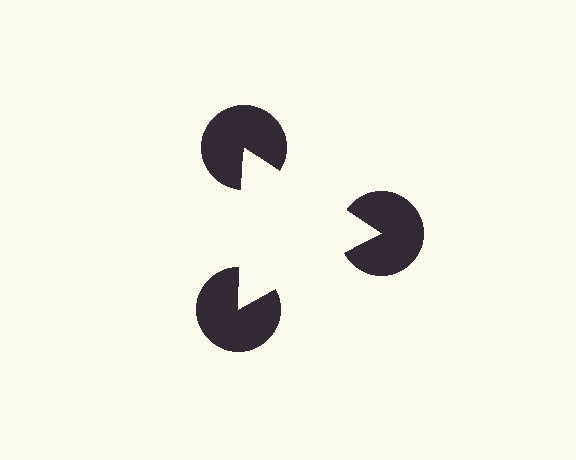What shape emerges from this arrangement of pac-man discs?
An illusory triangle — its edges are inferred from the aligned wedge cuts in the pac-man discs, not physically drawn.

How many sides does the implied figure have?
3 sides.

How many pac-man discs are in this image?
There are 3 — one at each vertex of the illusory triangle.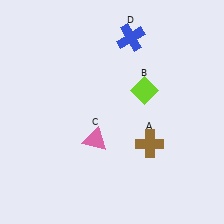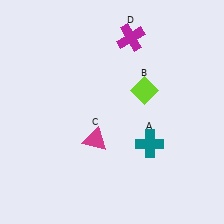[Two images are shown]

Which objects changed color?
A changed from brown to teal. C changed from pink to magenta. D changed from blue to magenta.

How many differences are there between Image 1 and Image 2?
There are 3 differences between the two images.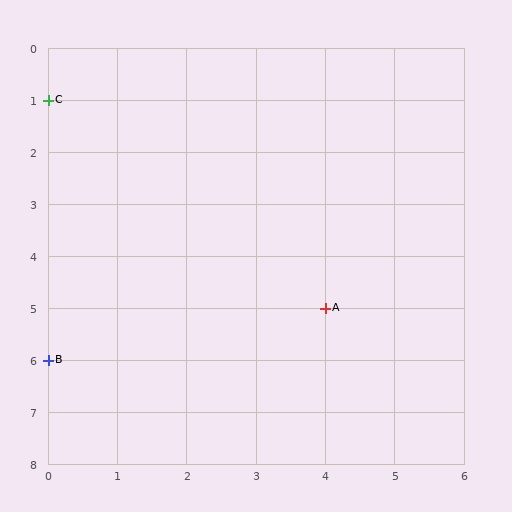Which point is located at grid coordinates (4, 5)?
Point A is at (4, 5).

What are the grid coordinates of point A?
Point A is at grid coordinates (4, 5).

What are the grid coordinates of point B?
Point B is at grid coordinates (0, 6).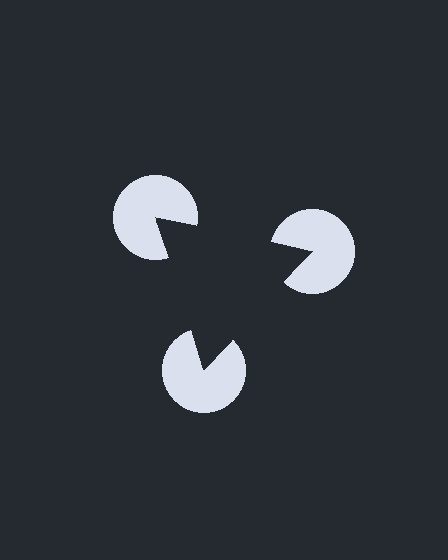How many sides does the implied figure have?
3 sides.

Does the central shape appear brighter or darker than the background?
It typically appears slightly darker than the background, even though no actual brightness change is drawn.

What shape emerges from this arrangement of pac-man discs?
An illusory triangle — its edges are inferred from the aligned wedge cuts in the pac-man discs, not physically drawn.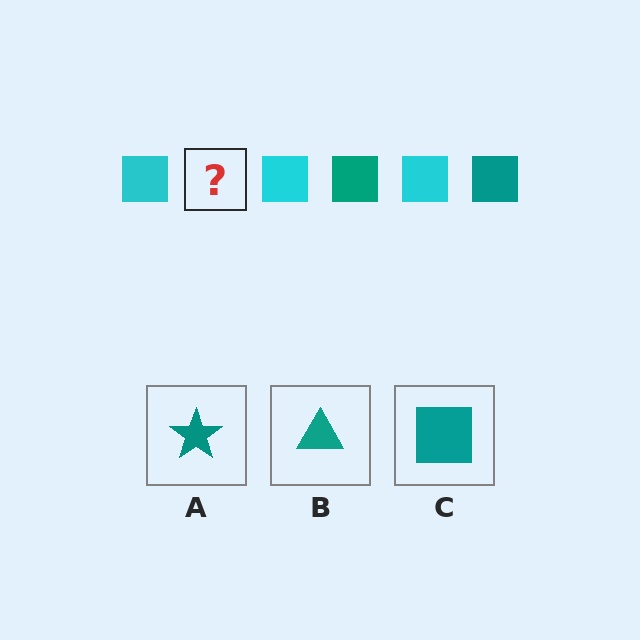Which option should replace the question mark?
Option C.